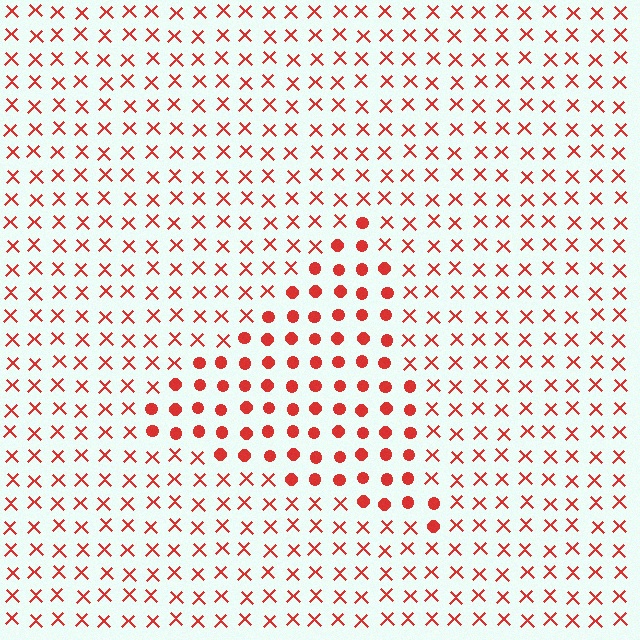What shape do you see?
I see a triangle.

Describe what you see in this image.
The image is filled with small red elements arranged in a uniform grid. A triangle-shaped region contains circles, while the surrounding area contains X marks. The boundary is defined purely by the change in element shape.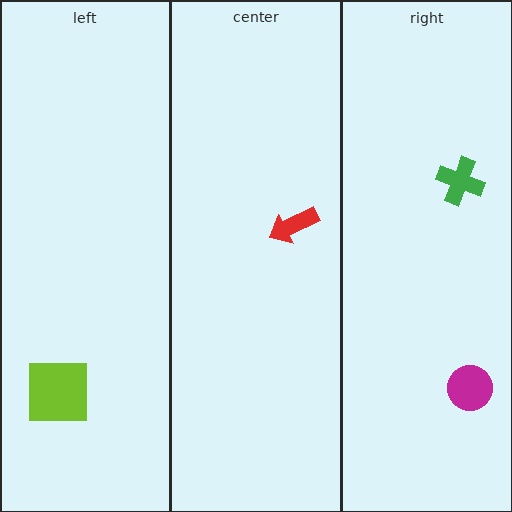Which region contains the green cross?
The right region.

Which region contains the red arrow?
The center region.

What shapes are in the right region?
The magenta circle, the green cross.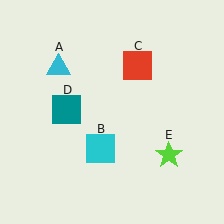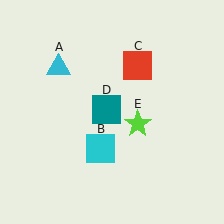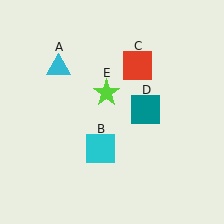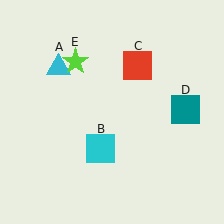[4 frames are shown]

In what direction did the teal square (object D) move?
The teal square (object D) moved right.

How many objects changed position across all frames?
2 objects changed position: teal square (object D), lime star (object E).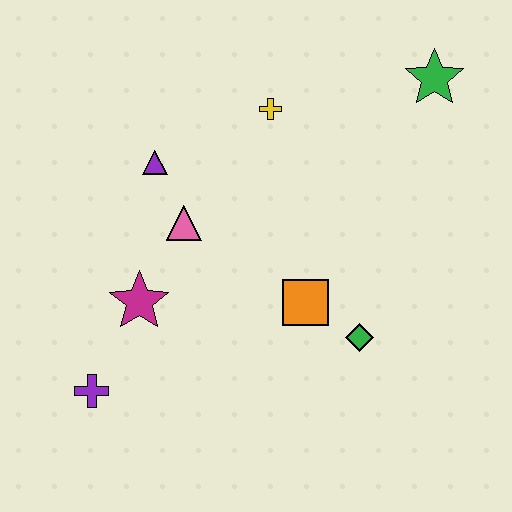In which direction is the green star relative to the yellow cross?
The green star is to the right of the yellow cross.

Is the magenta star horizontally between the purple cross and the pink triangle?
Yes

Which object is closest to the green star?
The yellow cross is closest to the green star.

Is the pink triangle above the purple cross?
Yes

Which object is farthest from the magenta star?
The green star is farthest from the magenta star.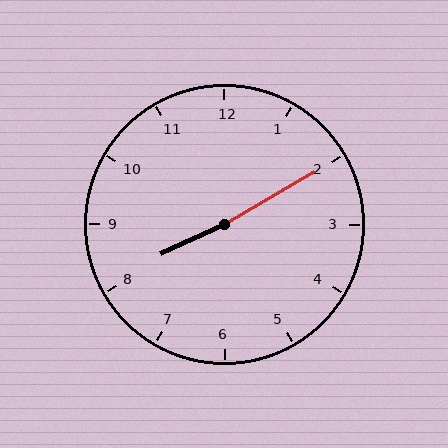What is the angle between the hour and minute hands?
Approximately 175 degrees.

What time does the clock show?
8:10.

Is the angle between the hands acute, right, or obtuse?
It is obtuse.